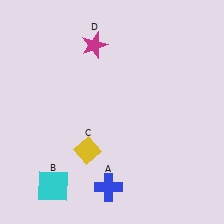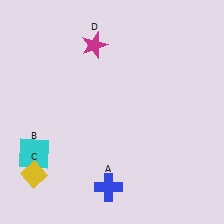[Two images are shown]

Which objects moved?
The objects that moved are: the cyan square (B), the yellow diamond (C).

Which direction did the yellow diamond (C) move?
The yellow diamond (C) moved left.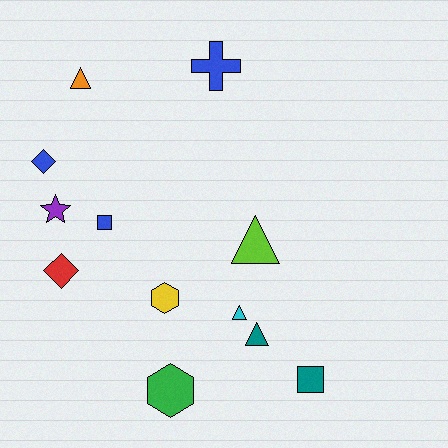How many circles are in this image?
There are no circles.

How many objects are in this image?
There are 12 objects.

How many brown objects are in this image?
There are no brown objects.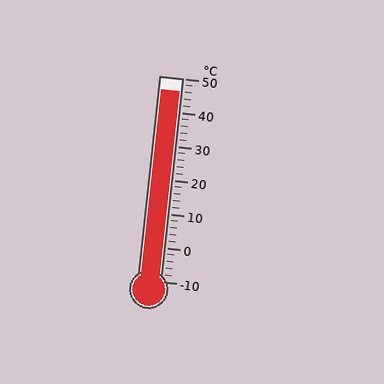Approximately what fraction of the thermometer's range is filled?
The thermometer is filled to approximately 95% of its range.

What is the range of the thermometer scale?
The thermometer scale ranges from -10°C to 50°C.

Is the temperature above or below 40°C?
The temperature is above 40°C.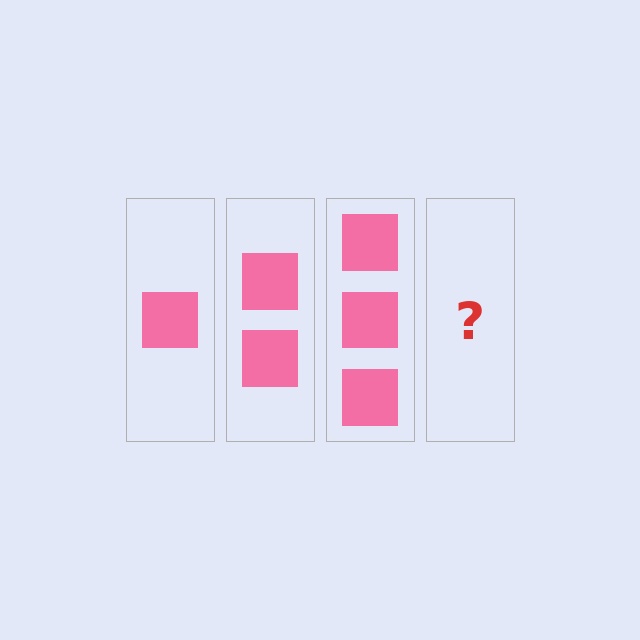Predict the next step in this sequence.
The next step is 4 squares.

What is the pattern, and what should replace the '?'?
The pattern is that each step adds one more square. The '?' should be 4 squares.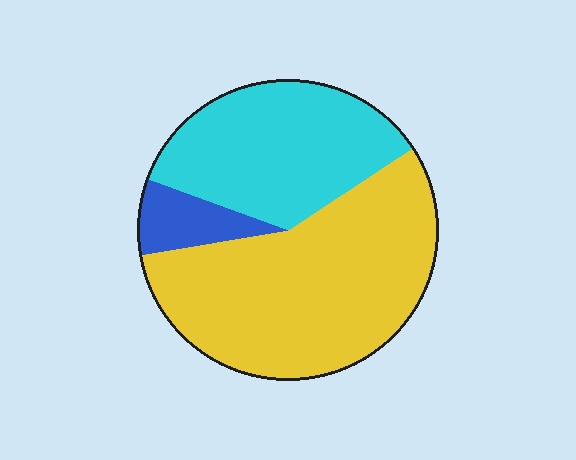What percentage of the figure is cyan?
Cyan covers around 35% of the figure.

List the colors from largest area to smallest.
From largest to smallest: yellow, cyan, blue.